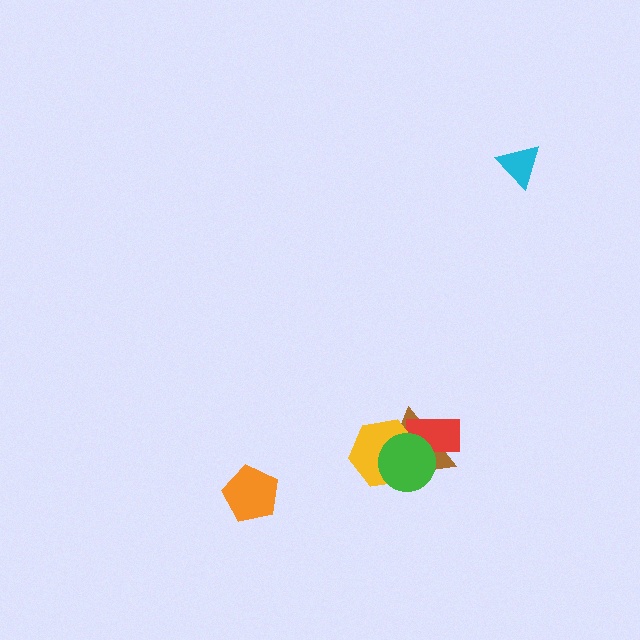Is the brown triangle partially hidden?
Yes, it is partially covered by another shape.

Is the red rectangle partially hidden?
Yes, it is partially covered by another shape.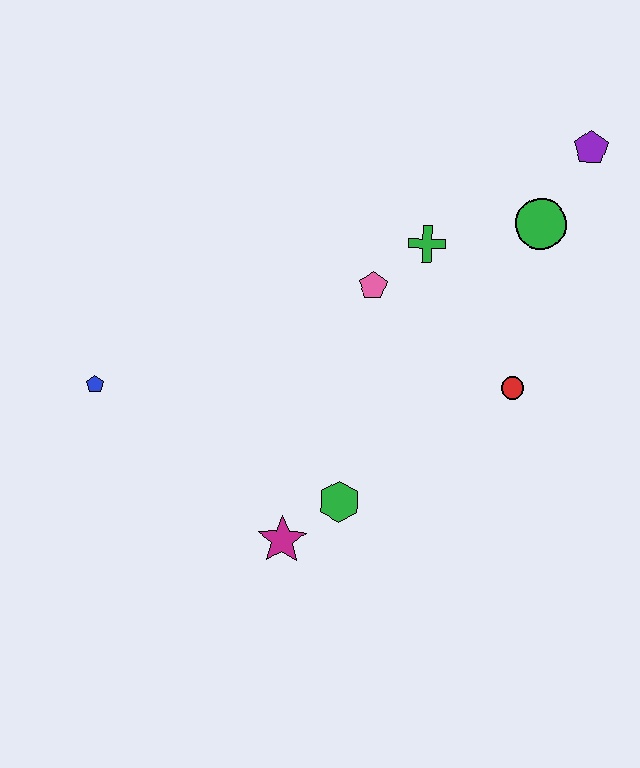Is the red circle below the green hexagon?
No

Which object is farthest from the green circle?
The blue pentagon is farthest from the green circle.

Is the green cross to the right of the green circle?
No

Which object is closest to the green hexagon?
The magenta star is closest to the green hexagon.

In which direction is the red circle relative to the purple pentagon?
The red circle is below the purple pentagon.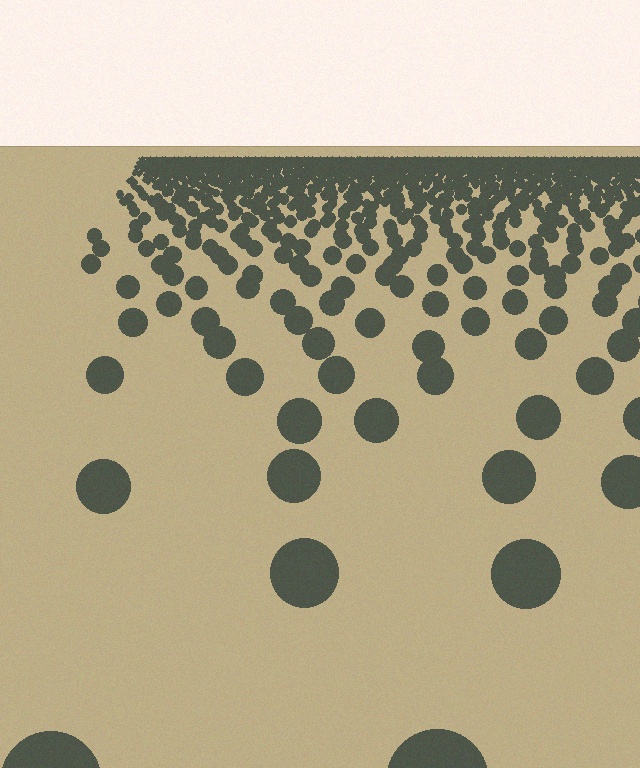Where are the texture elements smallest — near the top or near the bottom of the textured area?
Near the top.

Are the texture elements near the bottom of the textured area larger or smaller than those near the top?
Larger. Near the bottom, elements are closer to the viewer and appear at a bigger on-screen size.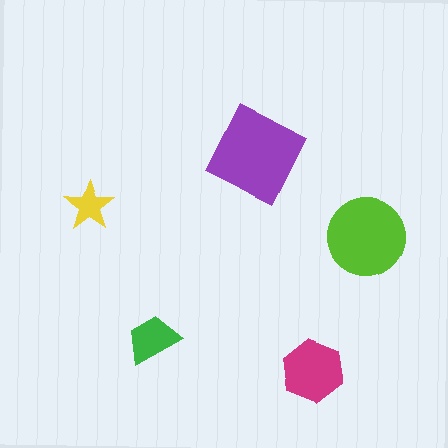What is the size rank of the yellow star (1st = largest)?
5th.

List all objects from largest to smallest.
The purple diamond, the lime circle, the magenta hexagon, the green trapezoid, the yellow star.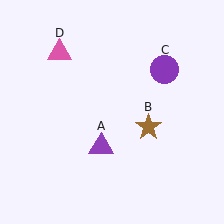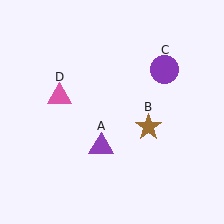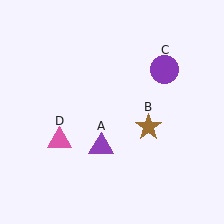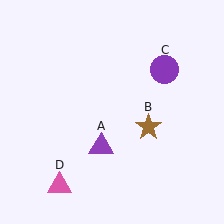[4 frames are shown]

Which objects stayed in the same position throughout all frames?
Purple triangle (object A) and brown star (object B) and purple circle (object C) remained stationary.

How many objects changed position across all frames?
1 object changed position: pink triangle (object D).